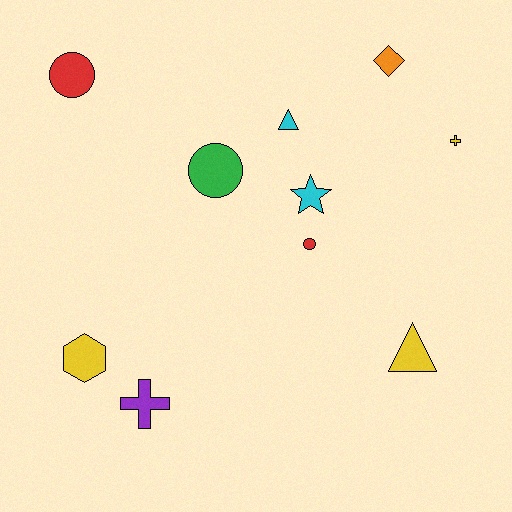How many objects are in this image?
There are 10 objects.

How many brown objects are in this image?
There are no brown objects.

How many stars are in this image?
There is 1 star.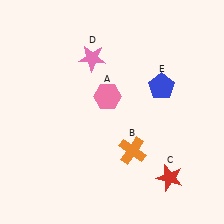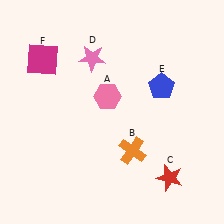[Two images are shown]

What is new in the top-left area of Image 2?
A magenta square (F) was added in the top-left area of Image 2.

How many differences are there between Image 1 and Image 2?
There is 1 difference between the two images.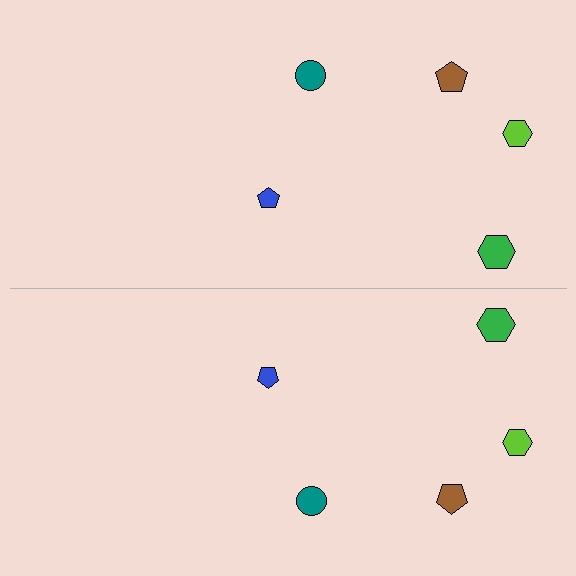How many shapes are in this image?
There are 10 shapes in this image.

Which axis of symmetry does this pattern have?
The pattern has a horizontal axis of symmetry running through the center of the image.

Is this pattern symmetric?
Yes, this pattern has bilateral (reflection) symmetry.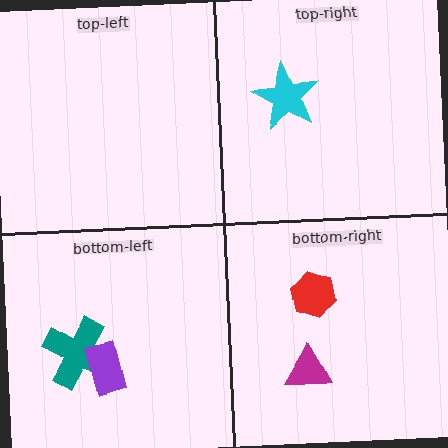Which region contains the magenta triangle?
The bottom-right region.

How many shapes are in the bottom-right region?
2.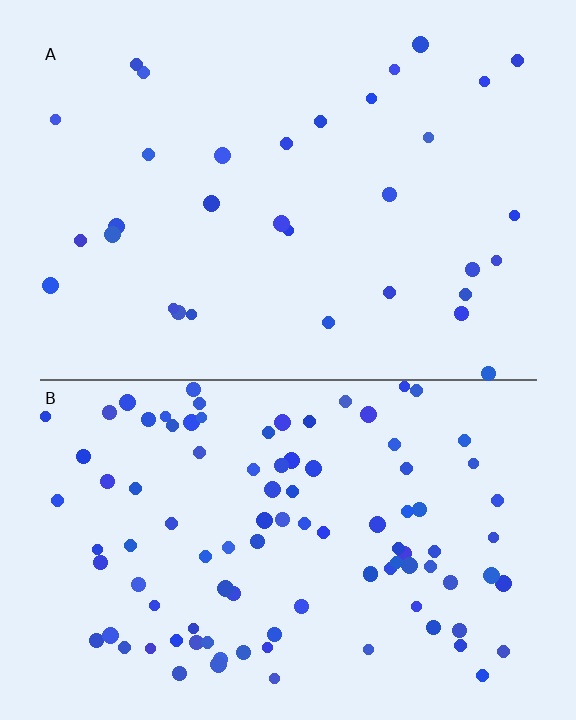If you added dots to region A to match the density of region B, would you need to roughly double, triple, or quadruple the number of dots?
Approximately triple.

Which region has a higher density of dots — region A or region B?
B (the bottom).